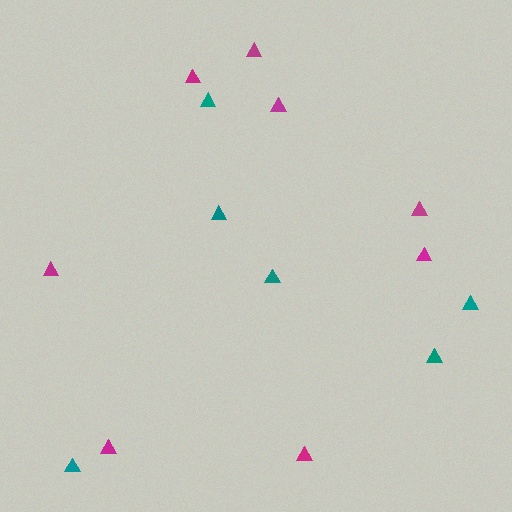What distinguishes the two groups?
There are 2 groups: one group of teal triangles (6) and one group of magenta triangles (8).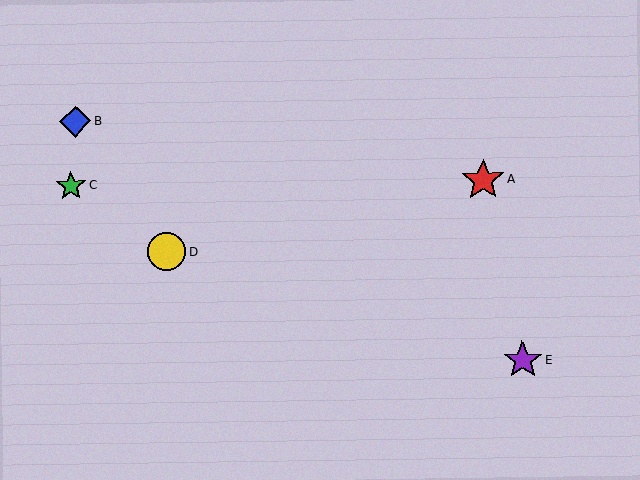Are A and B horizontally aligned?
No, A is at y≈180 and B is at y≈121.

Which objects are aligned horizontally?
Objects A, C are aligned horizontally.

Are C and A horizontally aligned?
Yes, both are at y≈186.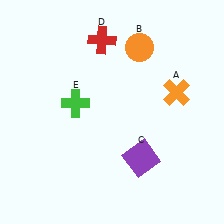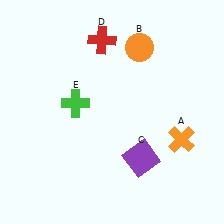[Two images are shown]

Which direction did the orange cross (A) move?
The orange cross (A) moved down.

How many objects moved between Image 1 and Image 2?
1 object moved between the two images.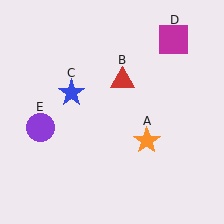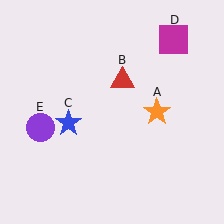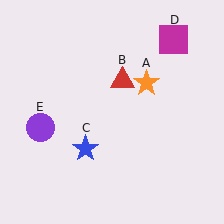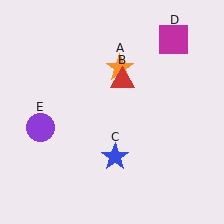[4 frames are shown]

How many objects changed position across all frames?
2 objects changed position: orange star (object A), blue star (object C).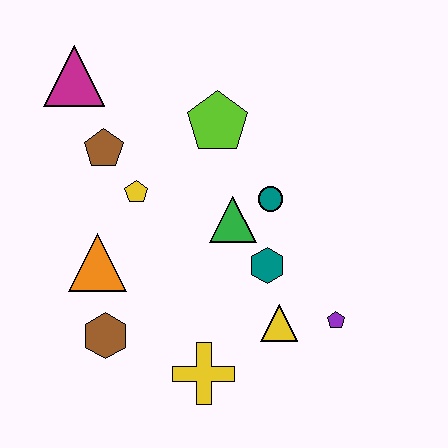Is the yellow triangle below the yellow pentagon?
Yes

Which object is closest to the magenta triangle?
The brown pentagon is closest to the magenta triangle.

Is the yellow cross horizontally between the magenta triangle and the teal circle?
Yes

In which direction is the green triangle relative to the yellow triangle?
The green triangle is above the yellow triangle.